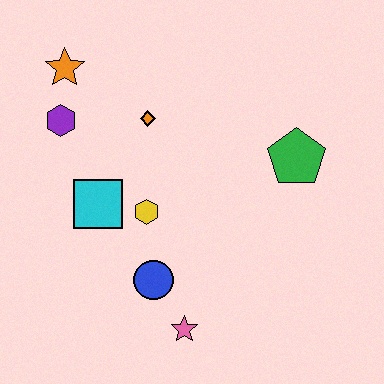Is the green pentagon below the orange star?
Yes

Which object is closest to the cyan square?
The yellow hexagon is closest to the cyan square.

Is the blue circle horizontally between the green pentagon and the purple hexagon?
Yes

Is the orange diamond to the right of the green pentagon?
No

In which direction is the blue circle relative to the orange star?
The blue circle is below the orange star.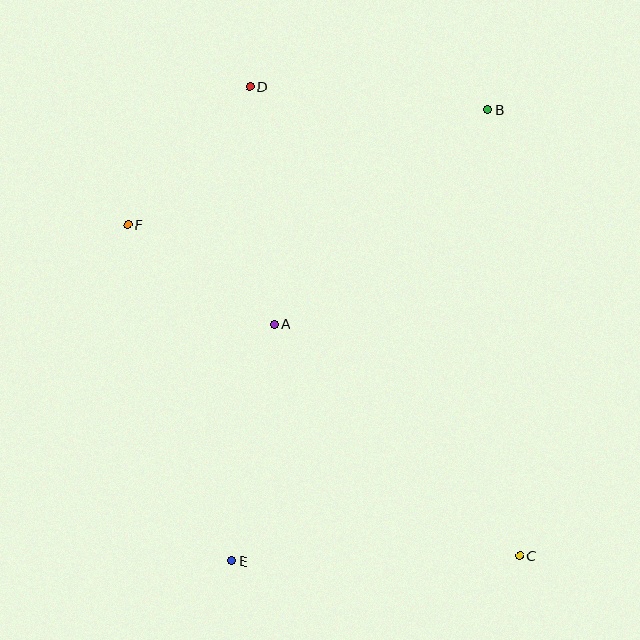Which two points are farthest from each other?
Points C and D are farthest from each other.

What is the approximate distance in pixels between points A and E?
The distance between A and E is approximately 241 pixels.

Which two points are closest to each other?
Points A and F are closest to each other.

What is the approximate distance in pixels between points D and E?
The distance between D and E is approximately 475 pixels.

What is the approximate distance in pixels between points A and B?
The distance between A and B is approximately 303 pixels.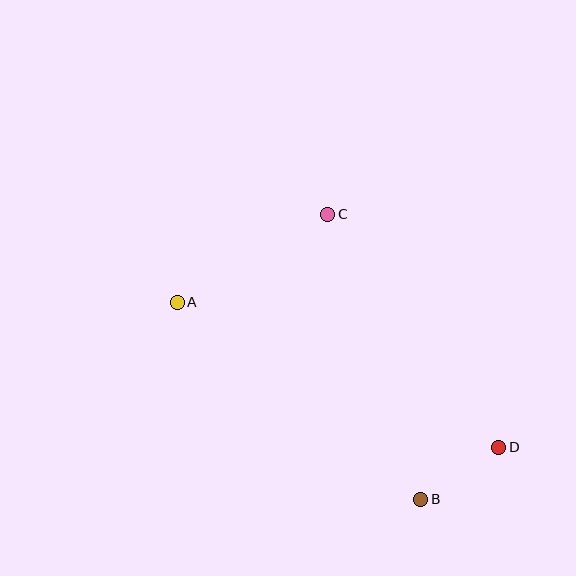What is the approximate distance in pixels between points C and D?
The distance between C and D is approximately 288 pixels.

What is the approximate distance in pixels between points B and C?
The distance between B and C is approximately 299 pixels.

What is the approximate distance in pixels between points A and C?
The distance between A and C is approximately 175 pixels.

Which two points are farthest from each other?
Points A and D are farthest from each other.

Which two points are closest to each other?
Points B and D are closest to each other.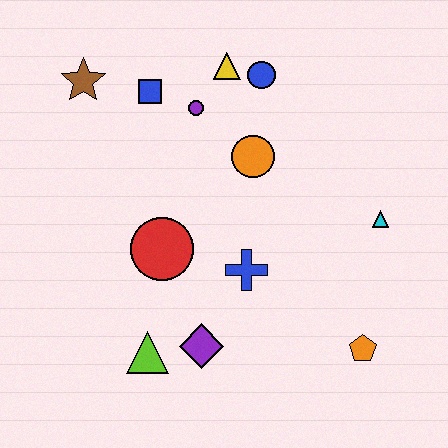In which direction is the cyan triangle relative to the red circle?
The cyan triangle is to the right of the red circle.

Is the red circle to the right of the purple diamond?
No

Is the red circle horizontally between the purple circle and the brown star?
Yes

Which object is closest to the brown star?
The blue square is closest to the brown star.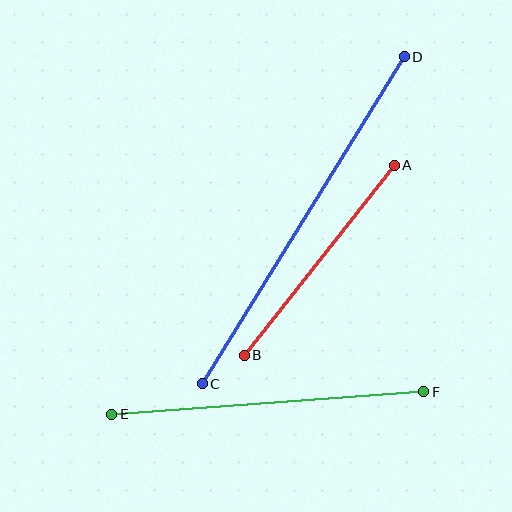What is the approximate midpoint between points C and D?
The midpoint is at approximately (303, 220) pixels.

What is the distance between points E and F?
The distance is approximately 313 pixels.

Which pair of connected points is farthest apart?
Points C and D are farthest apart.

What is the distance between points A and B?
The distance is approximately 242 pixels.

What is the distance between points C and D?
The distance is approximately 384 pixels.